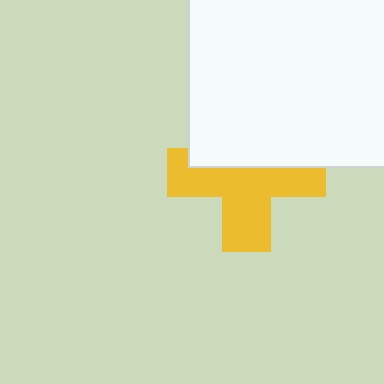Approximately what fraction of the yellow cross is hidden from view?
Roughly 41% of the yellow cross is hidden behind the white square.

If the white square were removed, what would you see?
You would see the complete yellow cross.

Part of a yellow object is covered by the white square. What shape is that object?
It is a cross.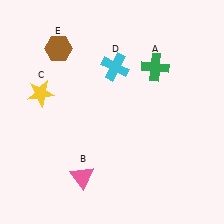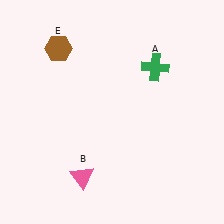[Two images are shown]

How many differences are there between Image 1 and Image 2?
There are 2 differences between the two images.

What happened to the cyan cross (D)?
The cyan cross (D) was removed in Image 2. It was in the top-right area of Image 1.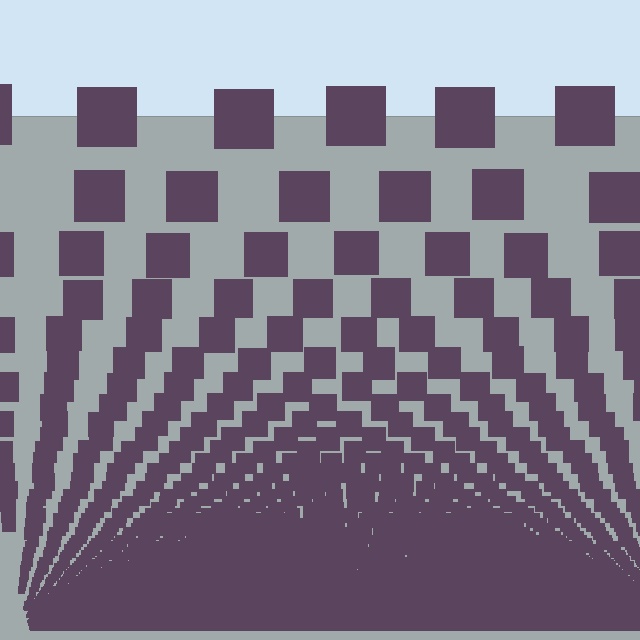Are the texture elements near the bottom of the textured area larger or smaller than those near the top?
Smaller. The gradient is inverted — elements near the bottom are smaller and denser.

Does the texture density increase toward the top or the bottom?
Density increases toward the bottom.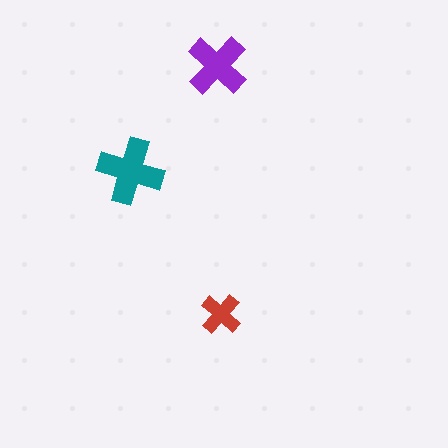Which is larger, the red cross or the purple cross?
The purple one.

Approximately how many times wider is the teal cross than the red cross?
About 1.5 times wider.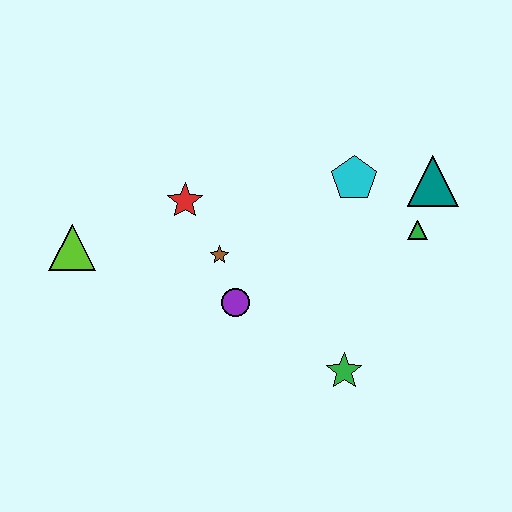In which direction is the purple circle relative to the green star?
The purple circle is to the left of the green star.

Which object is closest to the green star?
The purple circle is closest to the green star.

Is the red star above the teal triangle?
No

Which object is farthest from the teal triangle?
The lime triangle is farthest from the teal triangle.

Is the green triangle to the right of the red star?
Yes